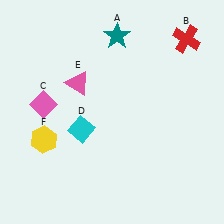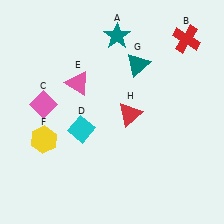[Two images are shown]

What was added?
A teal triangle (G), a red triangle (H) were added in Image 2.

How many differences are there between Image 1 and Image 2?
There are 2 differences between the two images.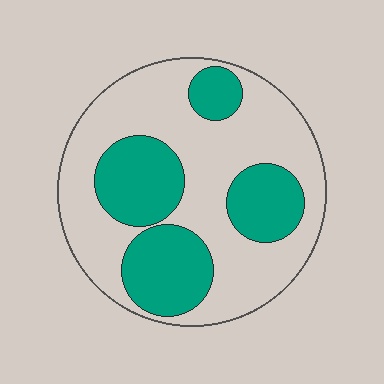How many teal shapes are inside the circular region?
4.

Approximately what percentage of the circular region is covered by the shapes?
Approximately 35%.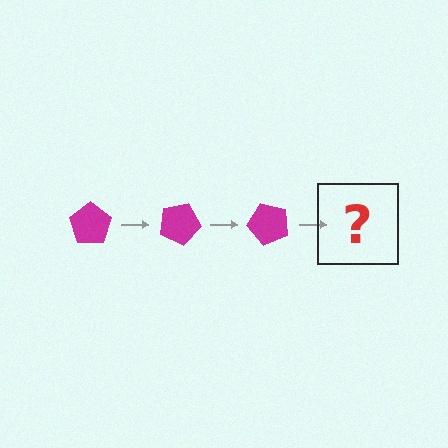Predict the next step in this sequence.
The next step is a magenta pentagon rotated 75 degrees.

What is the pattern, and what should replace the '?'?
The pattern is that the pentagon rotates 25 degrees each step. The '?' should be a magenta pentagon rotated 75 degrees.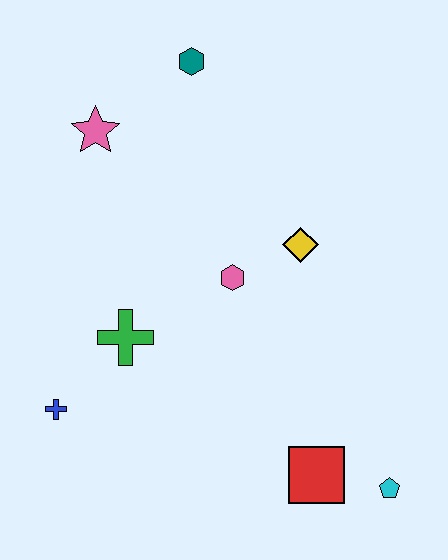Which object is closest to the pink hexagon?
The yellow diamond is closest to the pink hexagon.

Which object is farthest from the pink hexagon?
The cyan pentagon is farthest from the pink hexagon.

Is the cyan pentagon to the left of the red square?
No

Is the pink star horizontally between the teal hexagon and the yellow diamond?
No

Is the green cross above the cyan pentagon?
Yes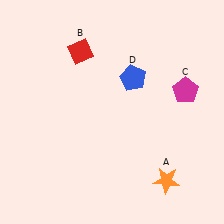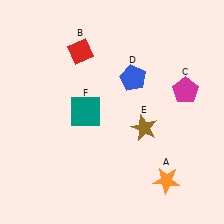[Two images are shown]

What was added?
A brown star (E), a teal square (F) were added in Image 2.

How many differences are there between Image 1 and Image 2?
There are 2 differences between the two images.